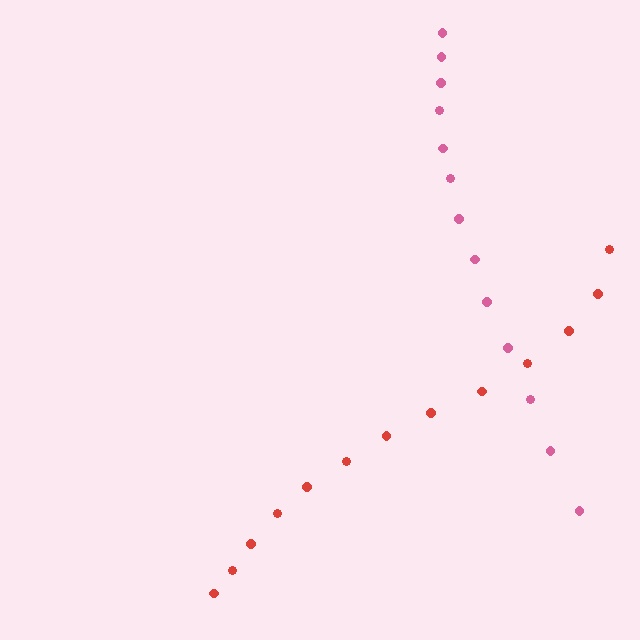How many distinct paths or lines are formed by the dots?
There are 2 distinct paths.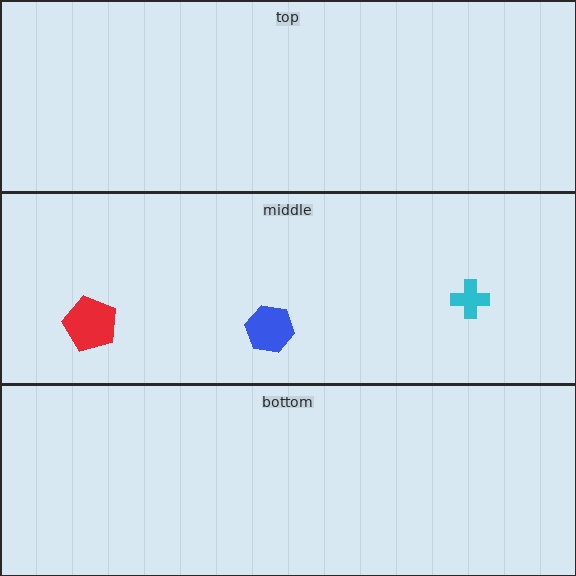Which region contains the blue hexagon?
The middle region.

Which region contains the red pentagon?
The middle region.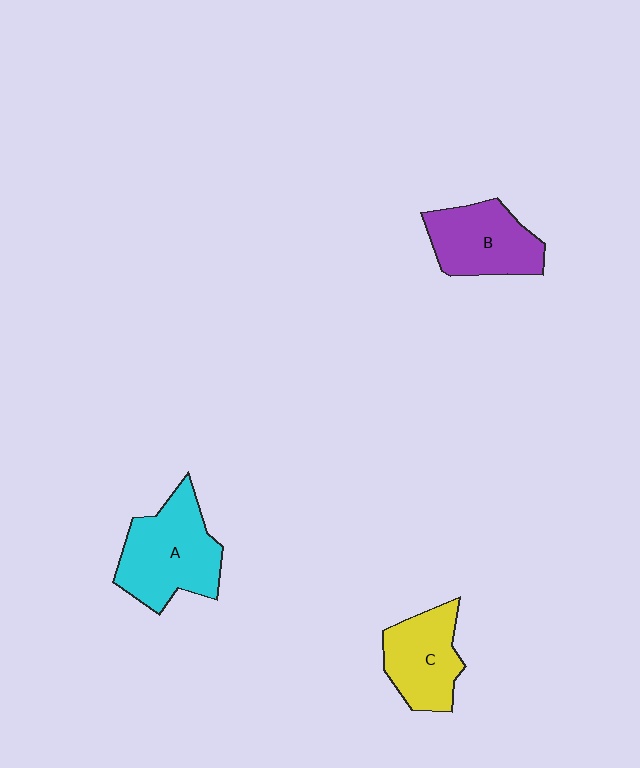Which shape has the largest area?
Shape A (cyan).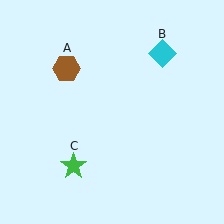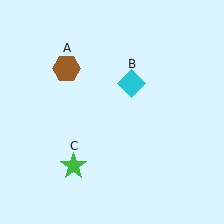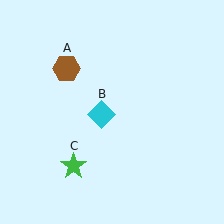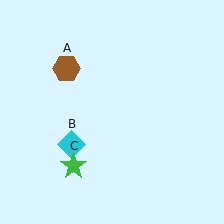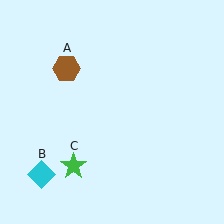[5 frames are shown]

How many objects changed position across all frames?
1 object changed position: cyan diamond (object B).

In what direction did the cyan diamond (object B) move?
The cyan diamond (object B) moved down and to the left.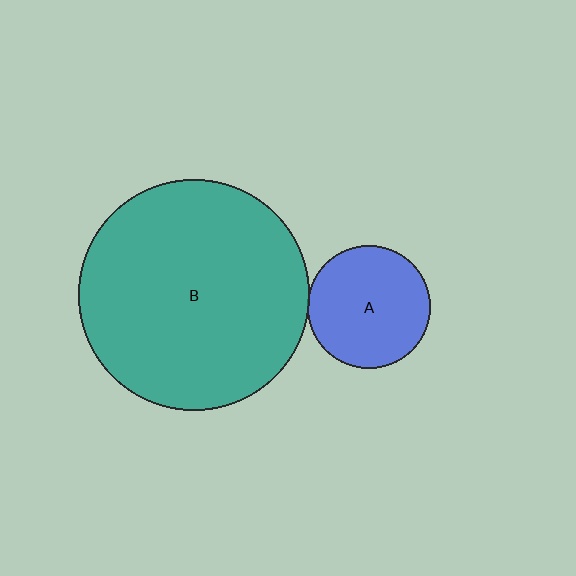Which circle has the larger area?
Circle B (teal).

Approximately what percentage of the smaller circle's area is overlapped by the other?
Approximately 5%.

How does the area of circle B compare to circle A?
Approximately 3.5 times.